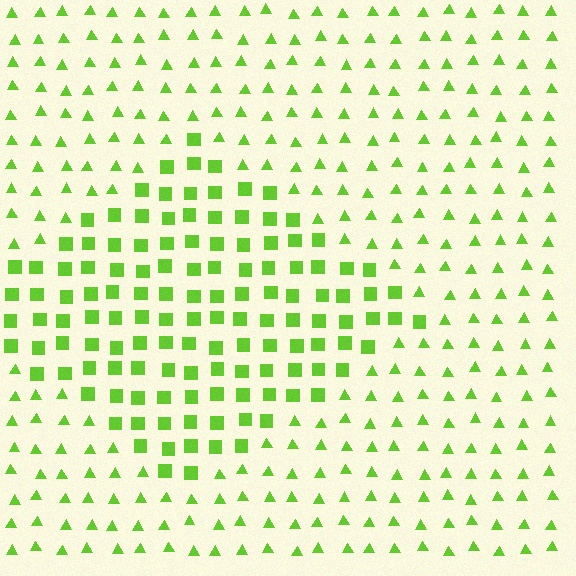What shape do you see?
I see a diamond.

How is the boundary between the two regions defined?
The boundary is defined by a change in element shape: squares inside vs. triangles outside. All elements share the same color and spacing.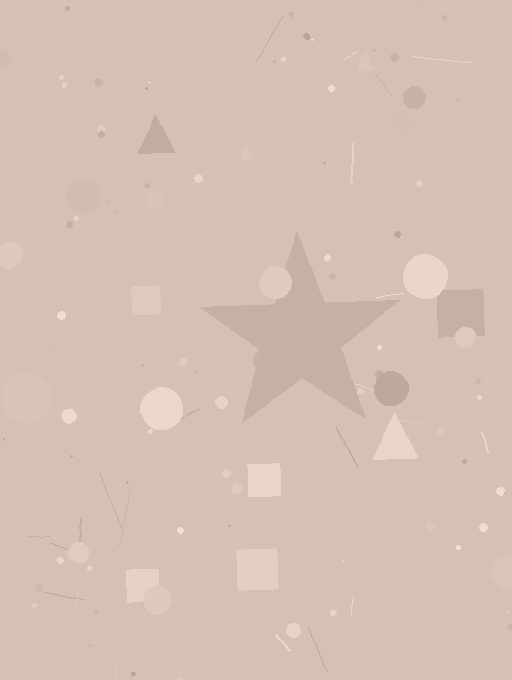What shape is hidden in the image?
A star is hidden in the image.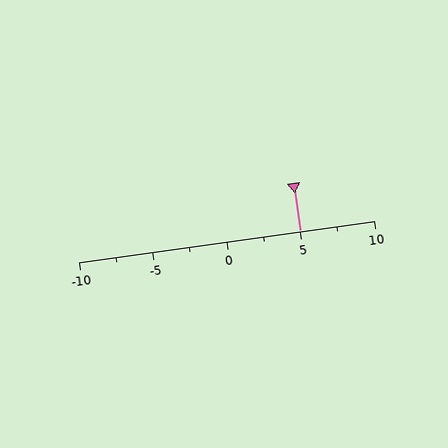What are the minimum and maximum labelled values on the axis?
The axis runs from -10 to 10.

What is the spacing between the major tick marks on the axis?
The major ticks are spaced 5 apart.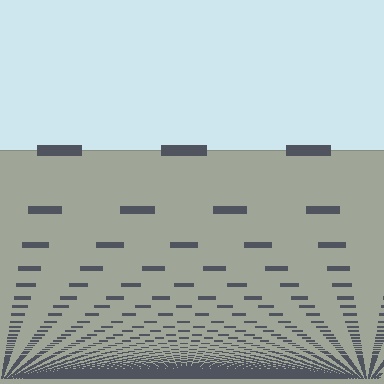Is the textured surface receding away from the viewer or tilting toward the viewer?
The surface appears to tilt toward the viewer. Texture elements get larger and sparser toward the top.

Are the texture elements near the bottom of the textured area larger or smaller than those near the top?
Smaller. The gradient is inverted — elements near the bottom are smaller and denser.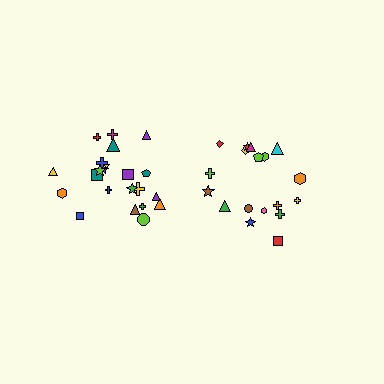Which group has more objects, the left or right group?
The left group.